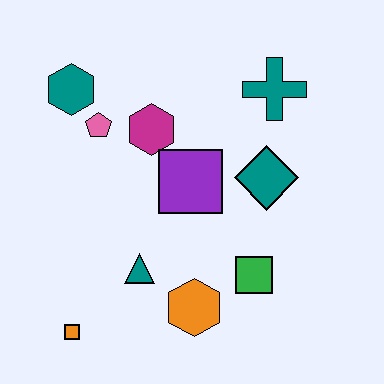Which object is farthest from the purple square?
The orange square is farthest from the purple square.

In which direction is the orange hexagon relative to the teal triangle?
The orange hexagon is to the right of the teal triangle.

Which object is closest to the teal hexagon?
The pink pentagon is closest to the teal hexagon.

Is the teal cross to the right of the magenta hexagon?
Yes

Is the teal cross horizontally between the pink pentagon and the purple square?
No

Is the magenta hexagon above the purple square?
Yes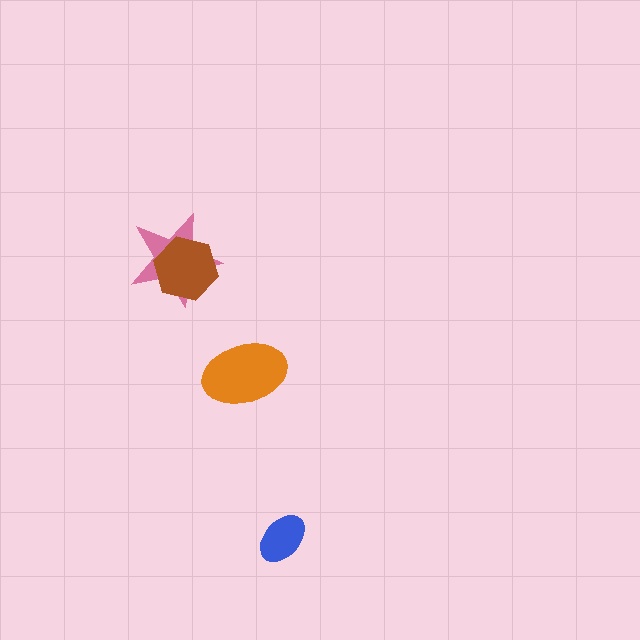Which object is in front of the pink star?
The brown hexagon is in front of the pink star.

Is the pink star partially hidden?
Yes, it is partially covered by another shape.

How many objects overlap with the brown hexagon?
1 object overlaps with the brown hexagon.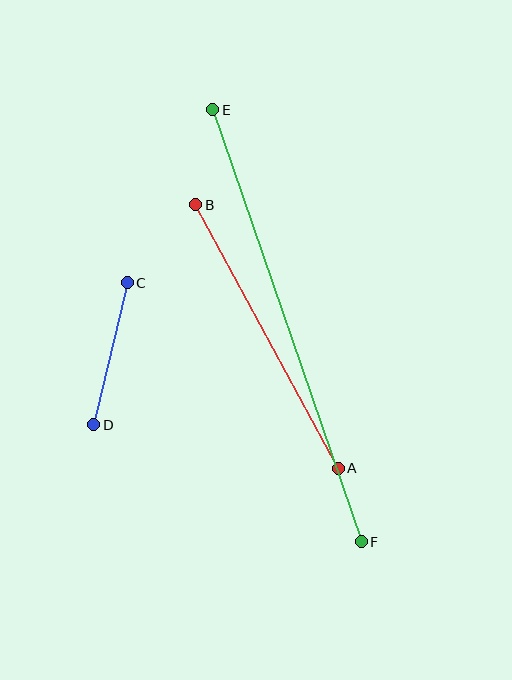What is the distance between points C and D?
The distance is approximately 146 pixels.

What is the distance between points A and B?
The distance is approximately 300 pixels.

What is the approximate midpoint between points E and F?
The midpoint is at approximately (287, 326) pixels.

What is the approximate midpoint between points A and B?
The midpoint is at approximately (267, 336) pixels.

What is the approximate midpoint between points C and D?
The midpoint is at approximately (110, 354) pixels.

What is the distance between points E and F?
The distance is approximately 457 pixels.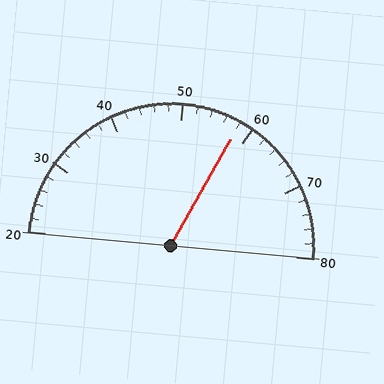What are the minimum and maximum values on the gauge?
The gauge ranges from 20 to 80.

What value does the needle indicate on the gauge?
The needle indicates approximately 58.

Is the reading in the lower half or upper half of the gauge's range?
The reading is in the upper half of the range (20 to 80).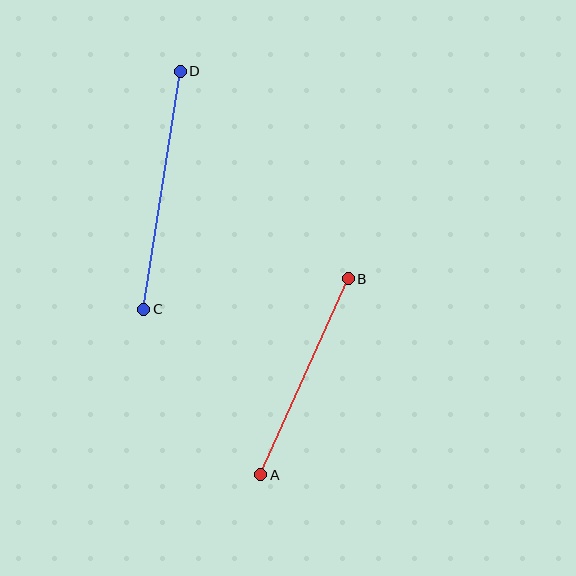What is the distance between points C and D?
The distance is approximately 241 pixels.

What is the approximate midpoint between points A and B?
The midpoint is at approximately (304, 377) pixels.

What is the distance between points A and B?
The distance is approximately 215 pixels.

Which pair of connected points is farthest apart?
Points C and D are farthest apart.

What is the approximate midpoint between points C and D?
The midpoint is at approximately (162, 190) pixels.